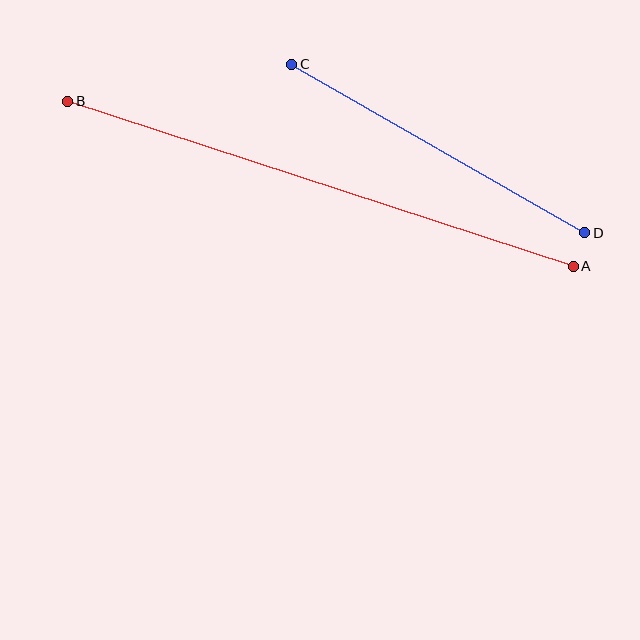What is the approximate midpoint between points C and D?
The midpoint is at approximately (438, 148) pixels.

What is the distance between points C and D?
The distance is approximately 338 pixels.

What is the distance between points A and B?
The distance is approximately 532 pixels.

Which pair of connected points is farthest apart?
Points A and B are farthest apart.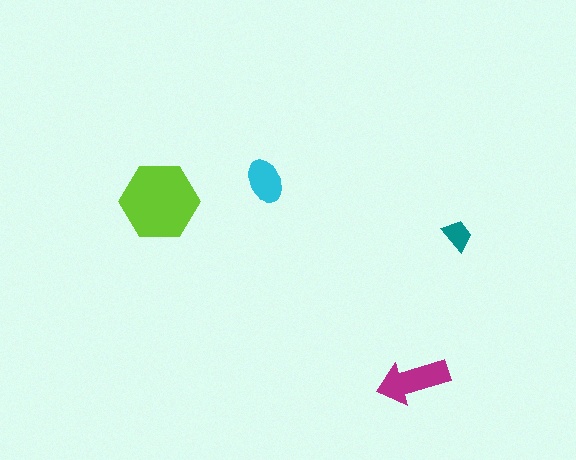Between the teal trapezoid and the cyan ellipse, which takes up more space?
The cyan ellipse.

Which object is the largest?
The lime hexagon.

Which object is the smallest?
The teal trapezoid.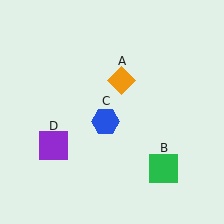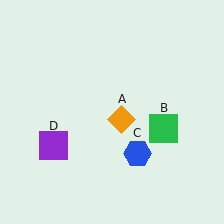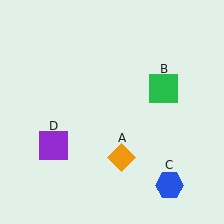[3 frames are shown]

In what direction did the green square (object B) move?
The green square (object B) moved up.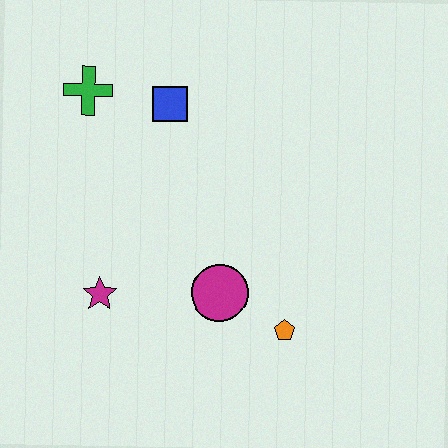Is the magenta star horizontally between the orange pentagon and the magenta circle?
No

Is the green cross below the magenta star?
No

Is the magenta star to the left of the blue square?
Yes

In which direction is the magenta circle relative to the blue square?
The magenta circle is below the blue square.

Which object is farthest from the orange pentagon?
The green cross is farthest from the orange pentagon.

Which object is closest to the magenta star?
The magenta circle is closest to the magenta star.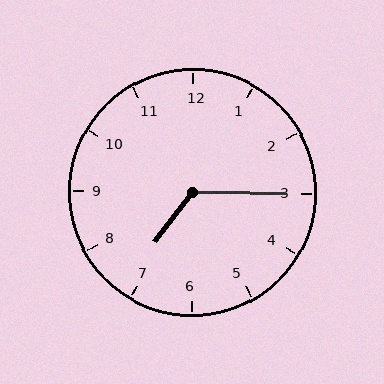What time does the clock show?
7:15.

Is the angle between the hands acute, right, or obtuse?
It is obtuse.